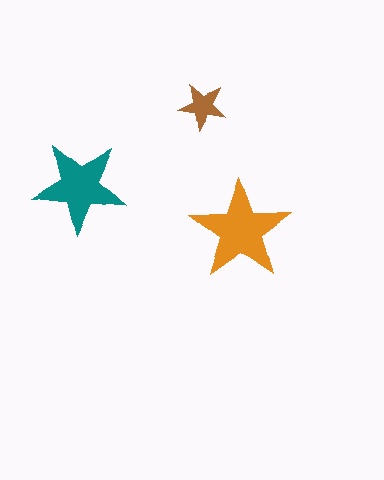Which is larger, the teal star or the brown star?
The teal one.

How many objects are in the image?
There are 3 objects in the image.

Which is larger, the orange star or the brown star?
The orange one.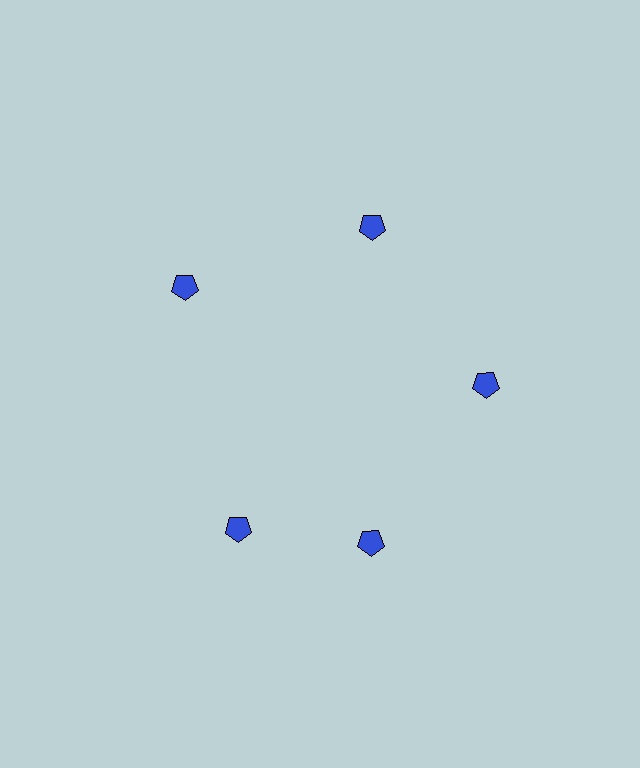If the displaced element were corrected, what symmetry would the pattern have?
It would have 5-fold rotational symmetry — the pattern would map onto itself every 72 degrees.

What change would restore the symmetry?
The symmetry would be restored by rotating it back into even spacing with its neighbors so that all 5 pentagons sit at equal angles and equal distance from the center.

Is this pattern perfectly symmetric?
No. The 5 blue pentagons are arranged in a ring, but one element near the 8 o'clock position is rotated out of alignment along the ring, breaking the 5-fold rotational symmetry.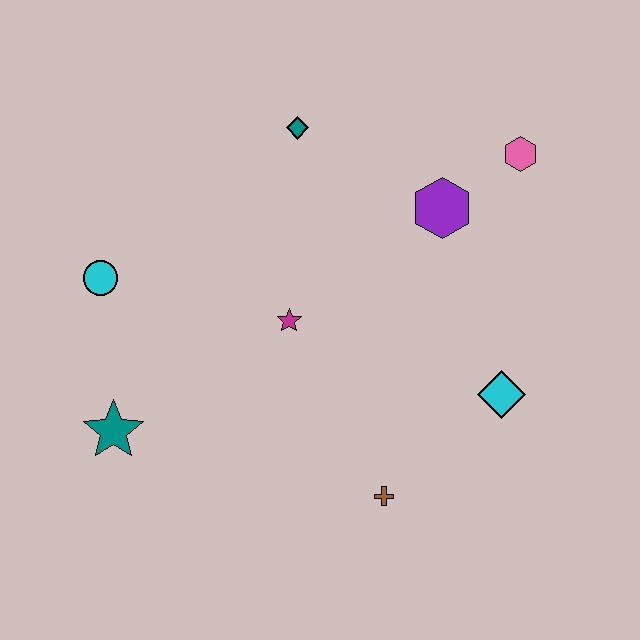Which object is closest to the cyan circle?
The teal star is closest to the cyan circle.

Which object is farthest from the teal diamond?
The brown cross is farthest from the teal diamond.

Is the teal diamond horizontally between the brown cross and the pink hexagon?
No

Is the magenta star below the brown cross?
No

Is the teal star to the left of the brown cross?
Yes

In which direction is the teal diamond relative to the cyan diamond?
The teal diamond is above the cyan diamond.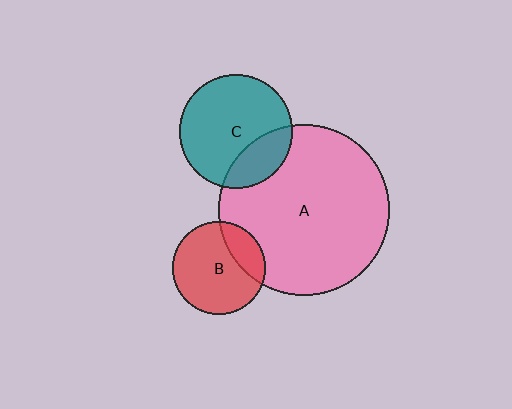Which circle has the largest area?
Circle A (pink).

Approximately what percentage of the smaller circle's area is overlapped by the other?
Approximately 25%.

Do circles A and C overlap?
Yes.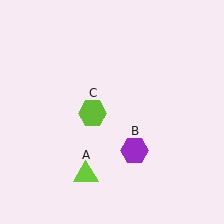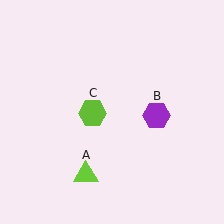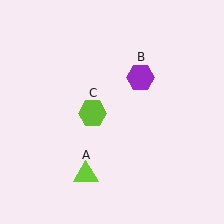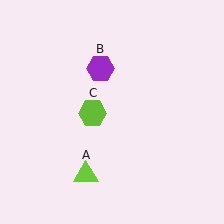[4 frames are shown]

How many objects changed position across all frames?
1 object changed position: purple hexagon (object B).